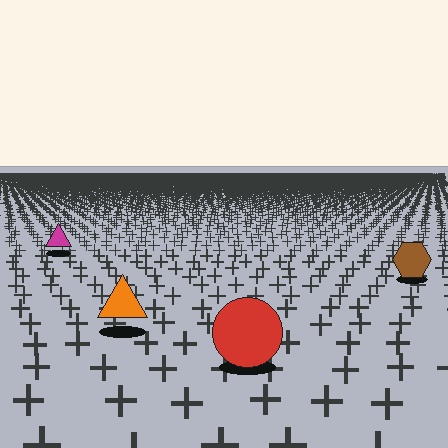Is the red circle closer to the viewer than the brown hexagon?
Yes. The red circle is closer — you can tell from the texture gradient: the ground texture is coarser near it.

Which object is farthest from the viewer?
The magenta triangle is farthest from the viewer. It appears smaller and the ground texture around it is denser.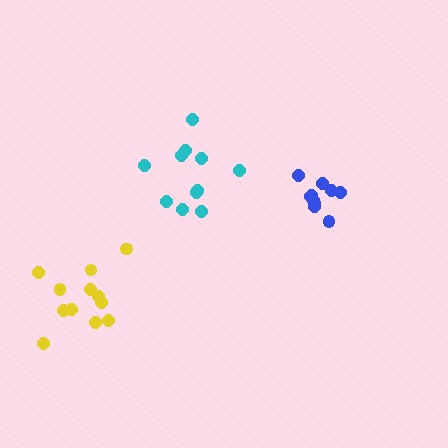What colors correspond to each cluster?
The clusters are colored: yellow, blue, cyan.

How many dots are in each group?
Group 1: 12 dots, Group 2: 10 dots, Group 3: 11 dots (33 total).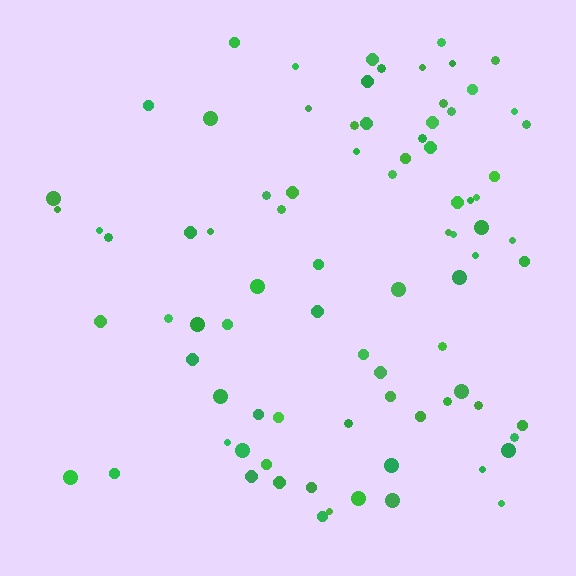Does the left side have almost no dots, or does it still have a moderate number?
Still a moderate number, just noticeably fewer than the right.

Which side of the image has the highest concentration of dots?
The right.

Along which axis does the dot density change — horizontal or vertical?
Horizontal.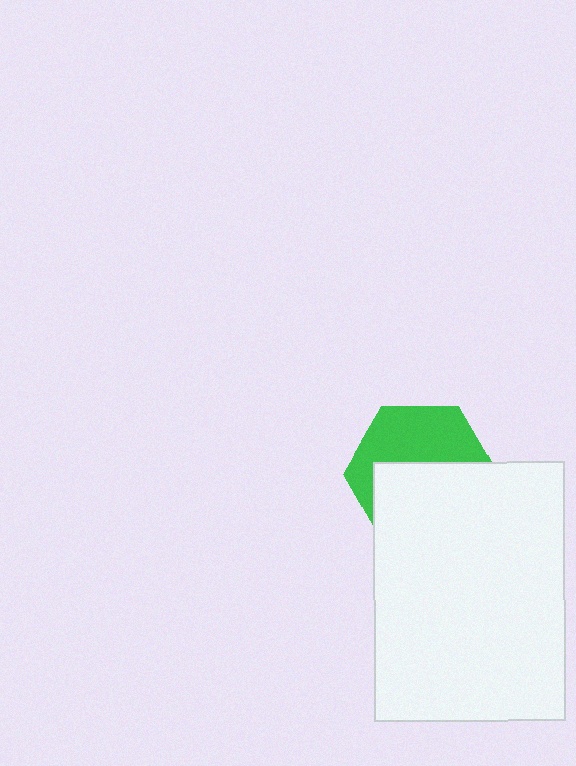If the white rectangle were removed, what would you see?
You would see the complete green hexagon.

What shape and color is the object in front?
The object in front is a white rectangle.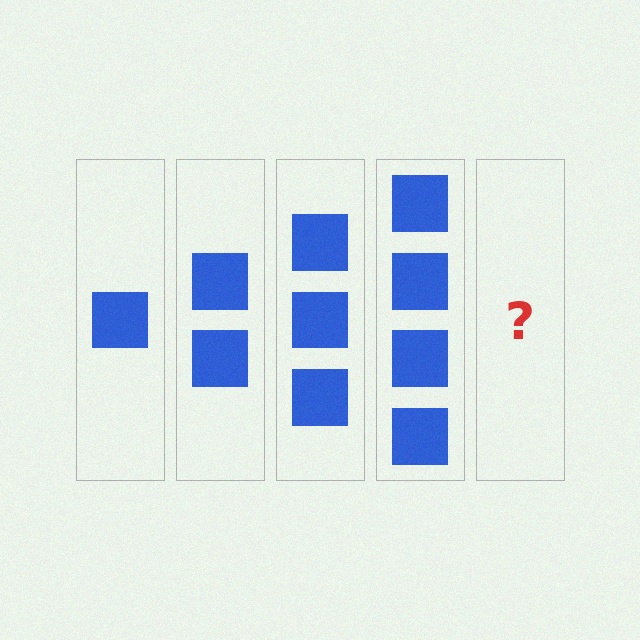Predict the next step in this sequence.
The next step is 5 squares.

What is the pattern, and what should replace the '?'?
The pattern is that each step adds one more square. The '?' should be 5 squares.